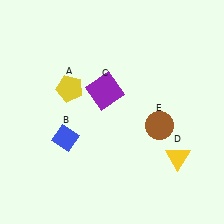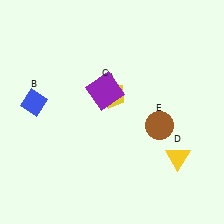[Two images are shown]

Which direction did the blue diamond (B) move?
The blue diamond (B) moved up.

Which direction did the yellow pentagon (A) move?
The yellow pentagon (A) moved right.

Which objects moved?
The objects that moved are: the yellow pentagon (A), the blue diamond (B).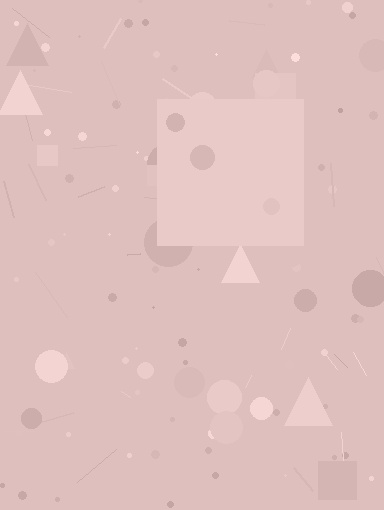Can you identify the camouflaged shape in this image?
The camouflaged shape is a square.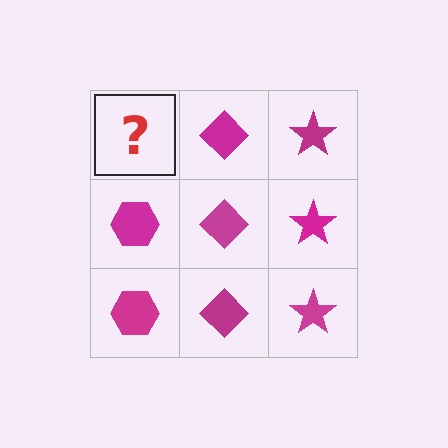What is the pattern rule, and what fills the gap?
The rule is that each column has a consistent shape. The gap should be filled with a magenta hexagon.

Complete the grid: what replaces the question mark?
The question mark should be replaced with a magenta hexagon.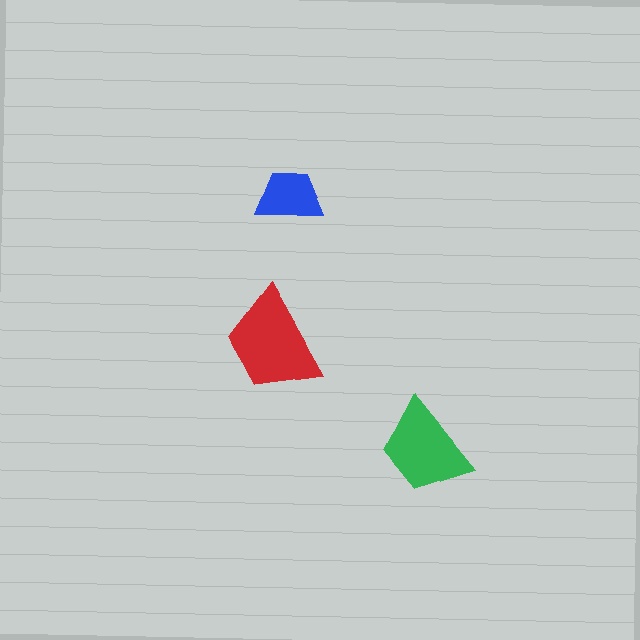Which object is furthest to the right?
The green trapezoid is rightmost.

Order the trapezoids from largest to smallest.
the red one, the green one, the blue one.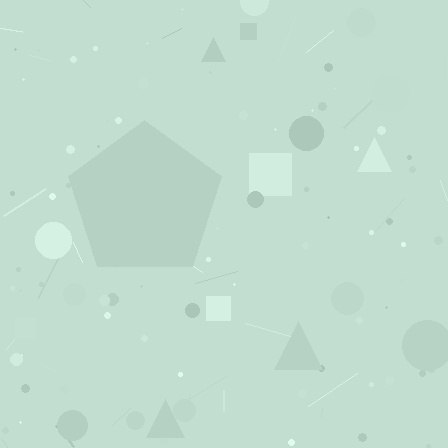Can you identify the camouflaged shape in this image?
The camouflaged shape is a pentagon.